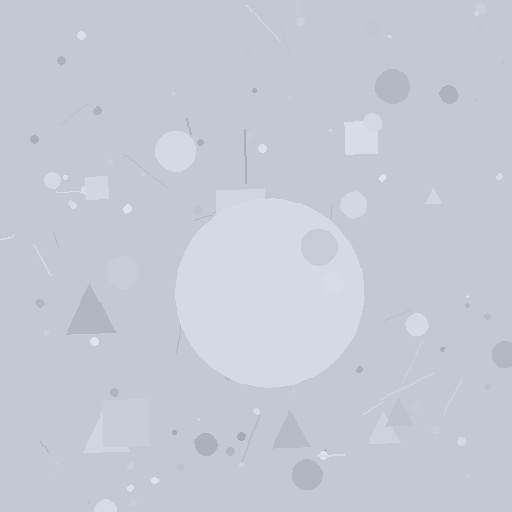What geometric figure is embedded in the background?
A circle is embedded in the background.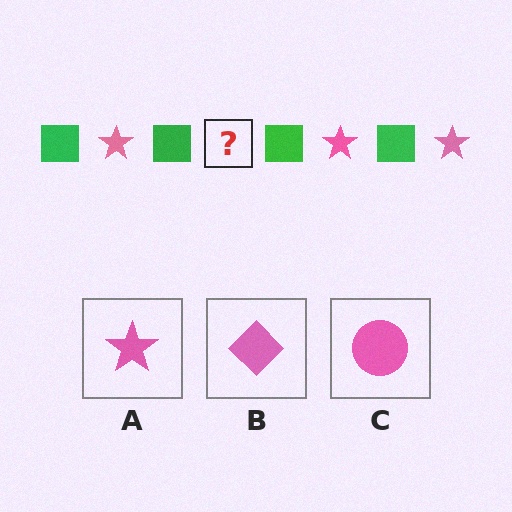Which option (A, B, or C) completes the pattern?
A.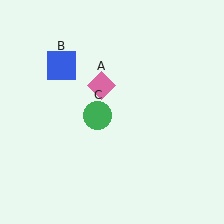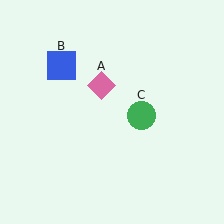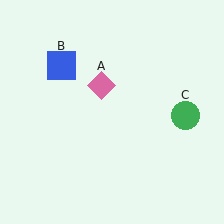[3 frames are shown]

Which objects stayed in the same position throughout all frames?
Pink diamond (object A) and blue square (object B) remained stationary.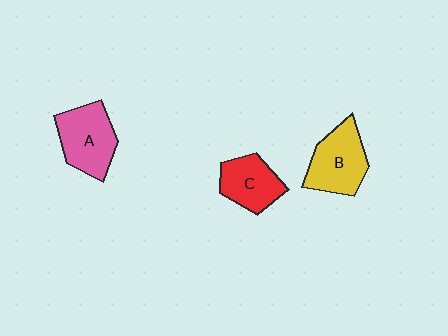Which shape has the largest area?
Shape B (yellow).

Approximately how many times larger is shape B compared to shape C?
Approximately 1.3 times.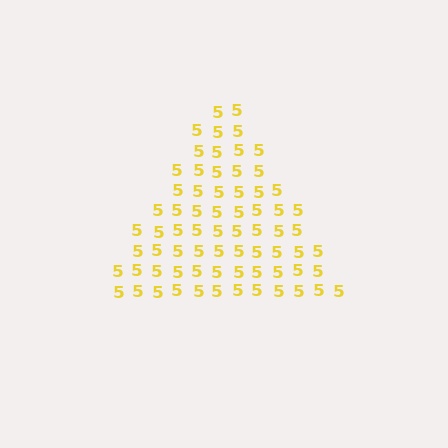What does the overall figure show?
The overall figure shows a triangle.